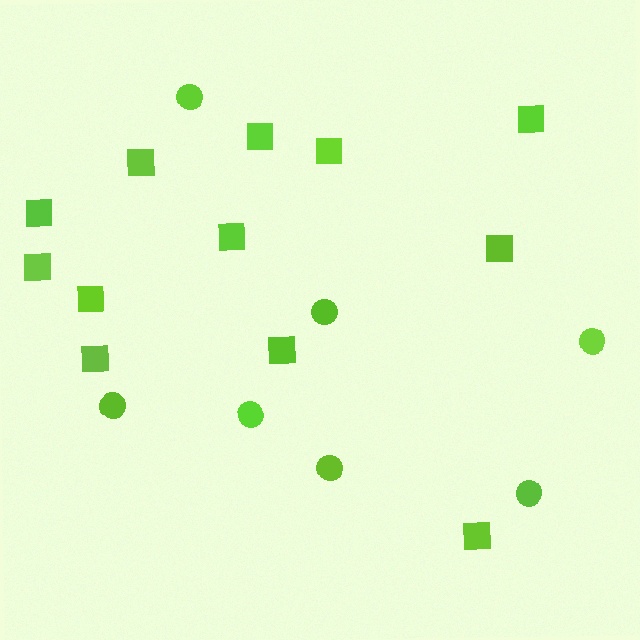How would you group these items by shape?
There are 2 groups: one group of circles (7) and one group of squares (12).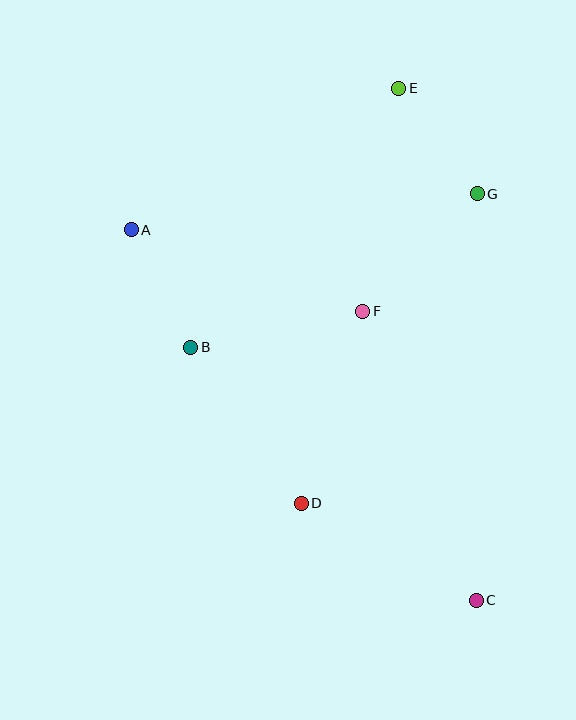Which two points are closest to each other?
Points A and B are closest to each other.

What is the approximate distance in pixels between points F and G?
The distance between F and G is approximately 164 pixels.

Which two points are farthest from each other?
Points C and E are farthest from each other.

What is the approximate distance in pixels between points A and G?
The distance between A and G is approximately 348 pixels.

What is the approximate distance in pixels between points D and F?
The distance between D and F is approximately 201 pixels.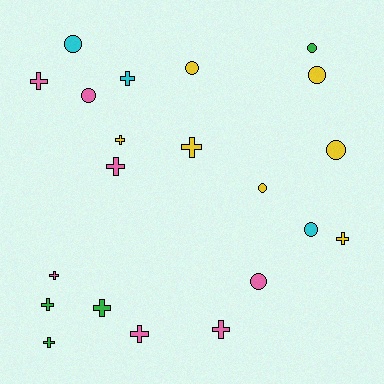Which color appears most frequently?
Pink, with 7 objects.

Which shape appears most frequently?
Cross, with 12 objects.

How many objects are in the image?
There are 21 objects.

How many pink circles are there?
There are 2 pink circles.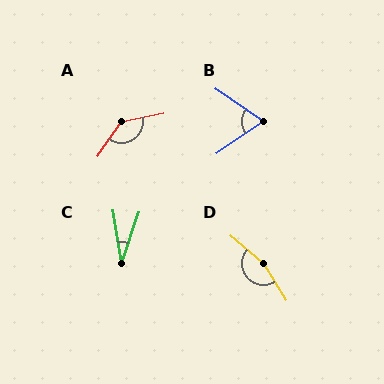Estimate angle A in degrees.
Approximately 136 degrees.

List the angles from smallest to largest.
C (27°), B (68°), A (136°), D (162°).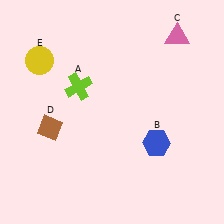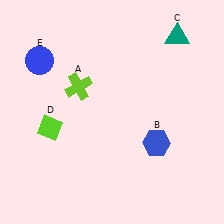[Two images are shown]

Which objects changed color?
C changed from pink to teal. D changed from brown to lime. E changed from yellow to blue.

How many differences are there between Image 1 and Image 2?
There are 3 differences between the two images.